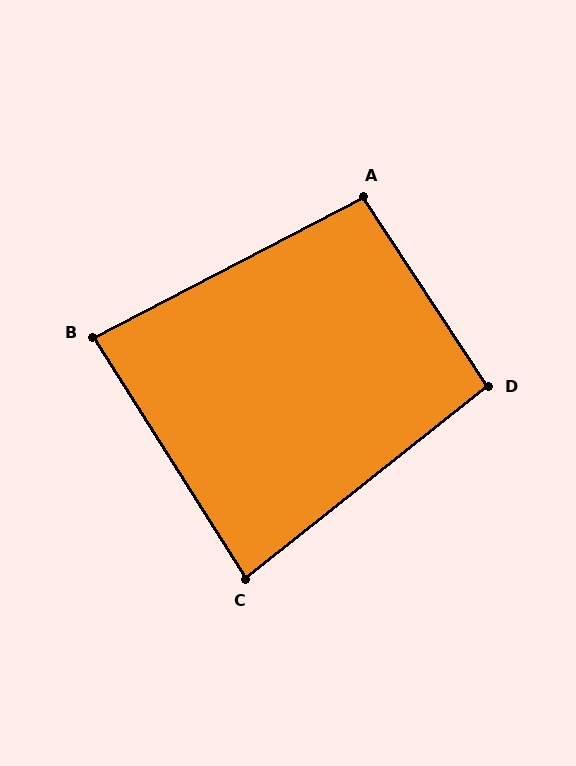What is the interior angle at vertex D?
Approximately 95 degrees (approximately right).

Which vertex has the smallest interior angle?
C, at approximately 84 degrees.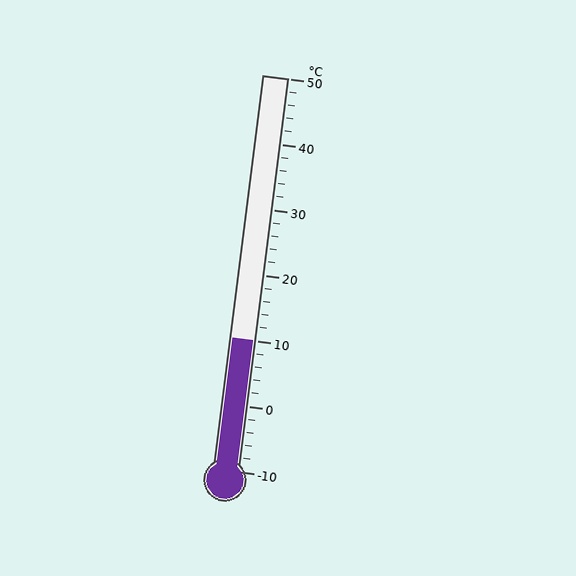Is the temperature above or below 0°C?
The temperature is above 0°C.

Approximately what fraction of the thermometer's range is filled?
The thermometer is filled to approximately 35% of its range.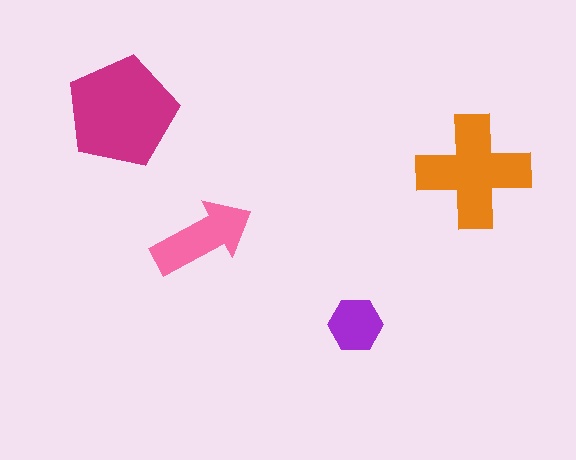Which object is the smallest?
The purple hexagon.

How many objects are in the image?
There are 4 objects in the image.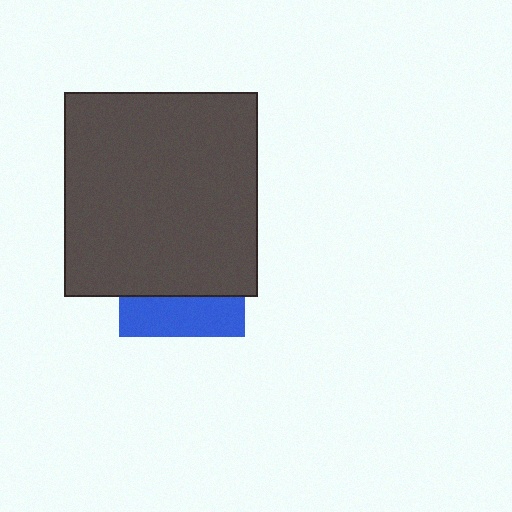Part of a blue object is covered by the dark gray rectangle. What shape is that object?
It is a square.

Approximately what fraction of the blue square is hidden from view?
Roughly 68% of the blue square is hidden behind the dark gray rectangle.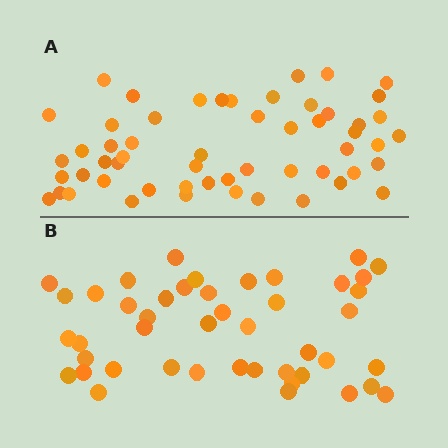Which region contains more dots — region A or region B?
Region A (the top region) has more dots.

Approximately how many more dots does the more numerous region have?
Region A has roughly 10 or so more dots than region B.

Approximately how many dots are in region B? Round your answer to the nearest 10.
About 40 dots. (The exact count is 45, which rounds to 40.)